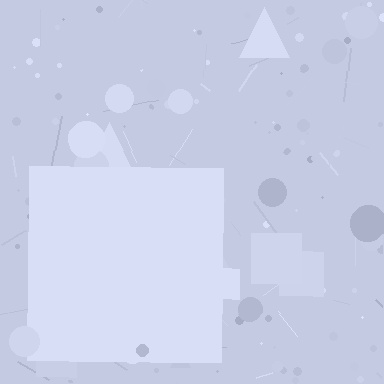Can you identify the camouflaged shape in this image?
The camouflaged shape is a square.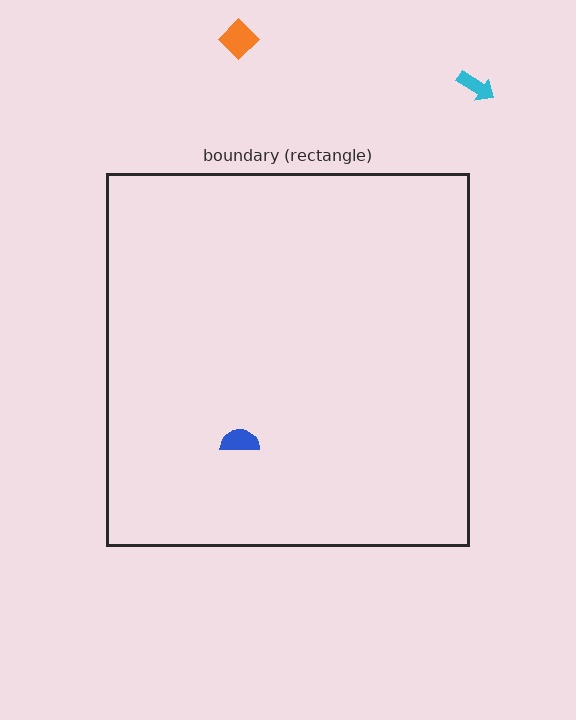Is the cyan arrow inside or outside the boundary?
Outside.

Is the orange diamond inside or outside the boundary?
Outside.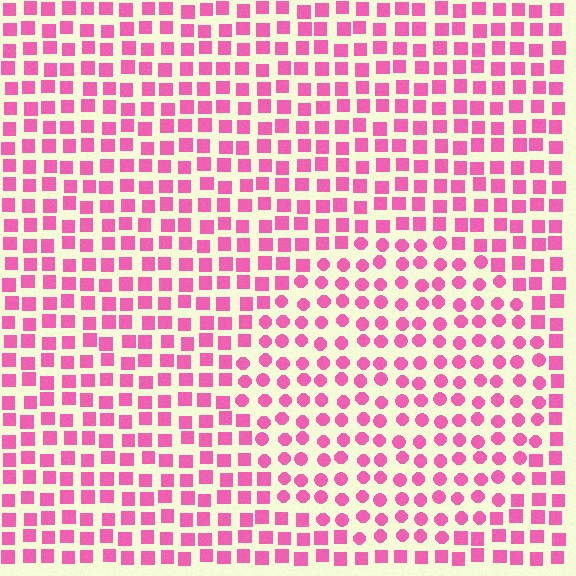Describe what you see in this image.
The image is filled with small pink elements arranged in a uniform grid. A circle-shaped region contains circles, while the surrounding area contains squares. The boundary is defined purely by the change in element shape.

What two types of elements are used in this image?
The image uses circles inside the circle region and squares outside it.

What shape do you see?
I see a circle.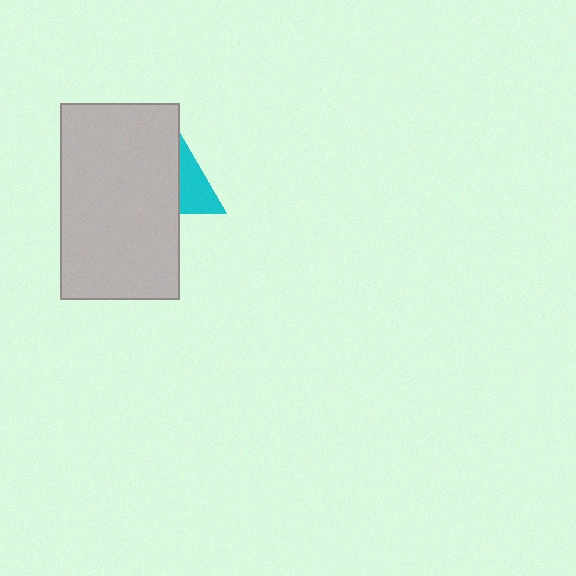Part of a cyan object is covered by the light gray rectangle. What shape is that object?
It is a triangle.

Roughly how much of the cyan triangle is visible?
A small part of it is visible (roughly 38%).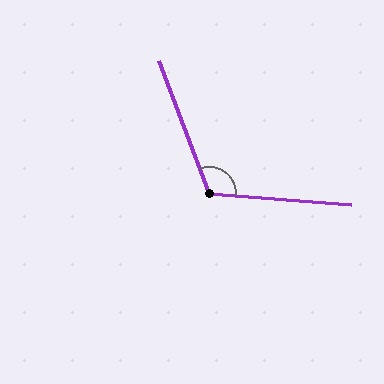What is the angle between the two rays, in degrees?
Approximately 115 degrees.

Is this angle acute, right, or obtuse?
It is obtuse.